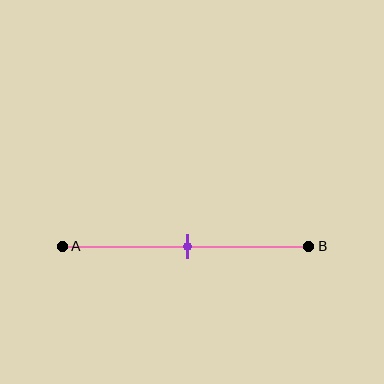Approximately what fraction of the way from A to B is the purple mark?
The purple mark is approximately 50% of the way from A to B.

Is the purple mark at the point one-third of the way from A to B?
No, the mark is at about 50% from A, not at the 33% one-third point.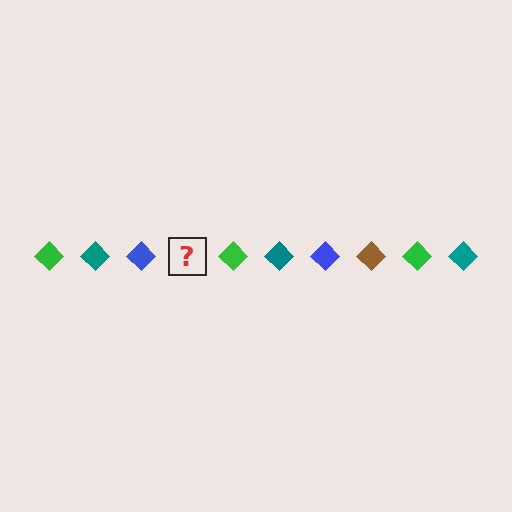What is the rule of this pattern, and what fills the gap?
The rule is that the pattern cycles through green, teal, blue, brown diamonds. The gap should be filled with a brown diamond.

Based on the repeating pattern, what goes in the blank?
The blank should be a brown diamond.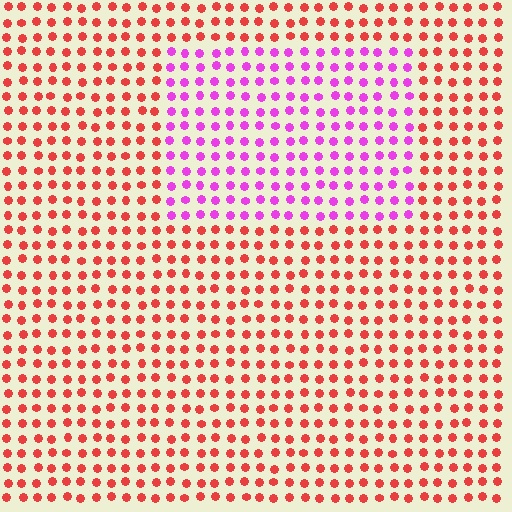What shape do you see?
I see a rectangle.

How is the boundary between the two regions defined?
The boundary is defined purely by a slight shift in hue (about 59 degrees). Spacing, size, and orientation are identical on both sides.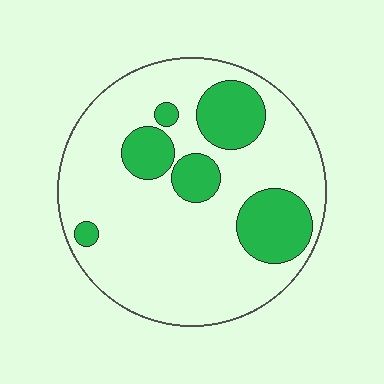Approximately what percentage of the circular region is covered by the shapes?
Approximately 25%.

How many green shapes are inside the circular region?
6.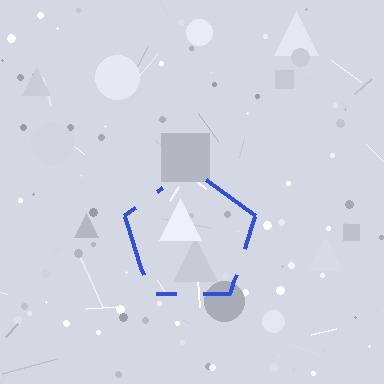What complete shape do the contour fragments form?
The contour fragments form a pentagon.